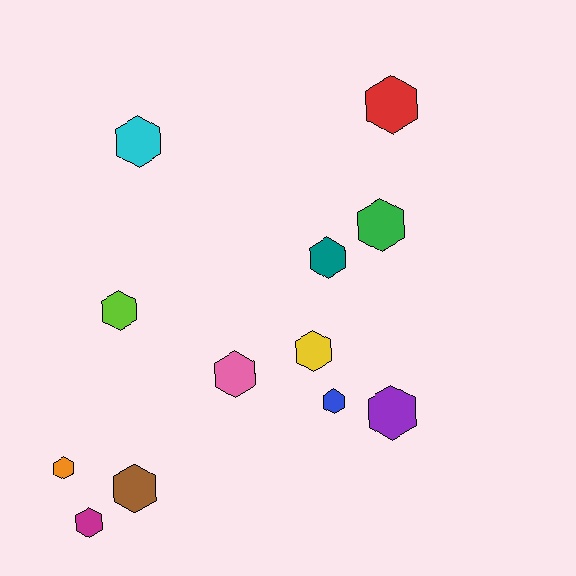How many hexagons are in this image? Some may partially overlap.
There are 12 hexagons.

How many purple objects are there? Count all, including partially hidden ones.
There is 1 purple object.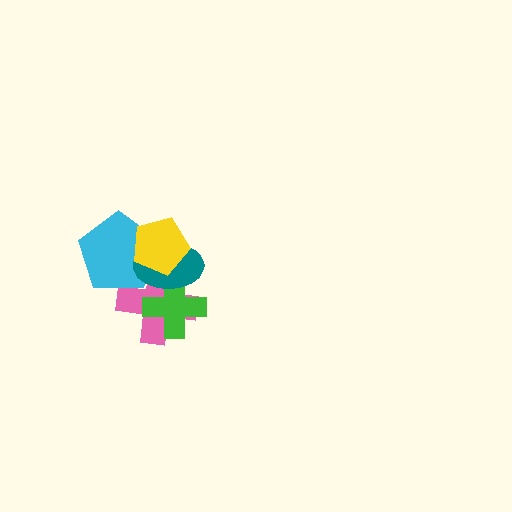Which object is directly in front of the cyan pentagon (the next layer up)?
The teal ellipse is directly in front of the cyan pentagon.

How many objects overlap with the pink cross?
4 objects overlap with the pink cross.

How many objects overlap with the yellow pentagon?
3 objects overlap with the yellow pentagon.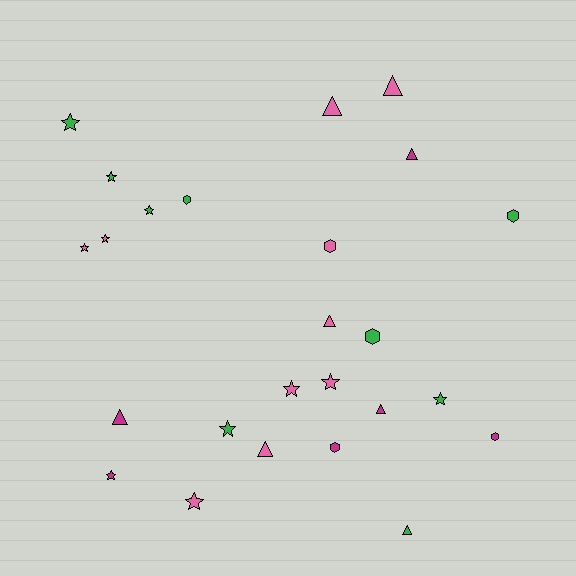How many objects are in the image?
There are 25 objects.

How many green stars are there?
There are 5 green stars.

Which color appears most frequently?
Pink, with 10 objects.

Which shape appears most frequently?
Star, with 11 objects.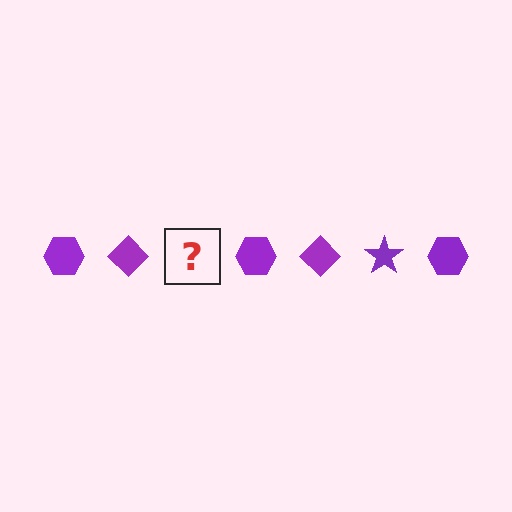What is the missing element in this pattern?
The missing element is a purple star.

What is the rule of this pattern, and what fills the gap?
The rule is that the pattern cycles through hexagon, diamond, star shapes in purple. The gap should be filled with a purple star.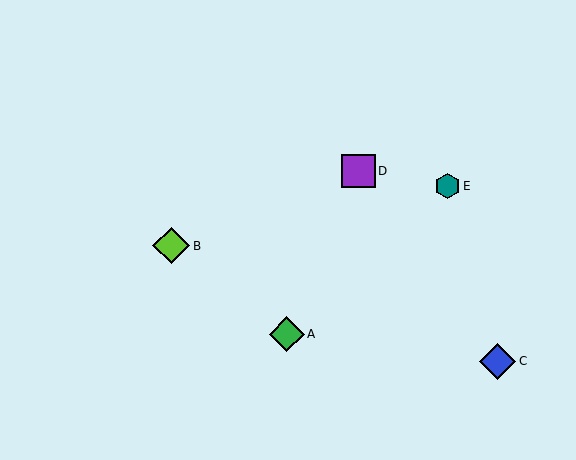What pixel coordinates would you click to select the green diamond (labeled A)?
Click at (287, 334) to select the green diamond A.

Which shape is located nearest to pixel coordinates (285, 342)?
The green diamond (labeled A) at (287, 334) is nearest to that location.